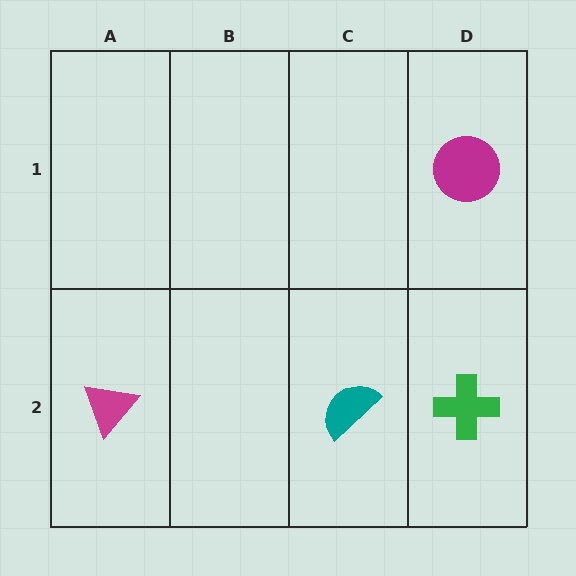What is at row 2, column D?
A green cross.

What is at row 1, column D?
A magenta circle.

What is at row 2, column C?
A teal semicircle.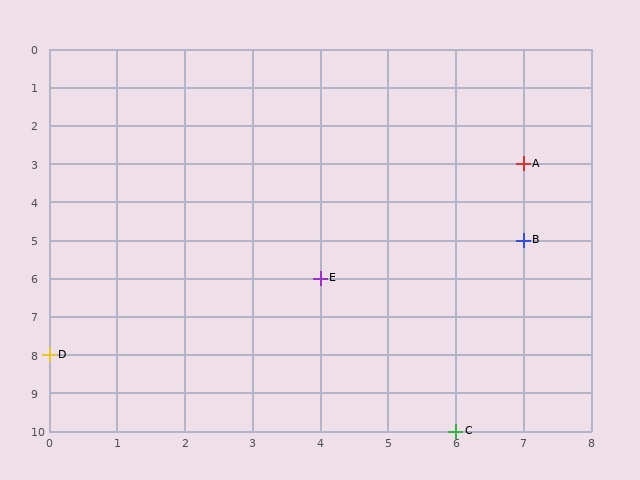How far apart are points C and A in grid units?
Points C and A are 1 column and 7 rows apart (about 7.1 grid units diagonally).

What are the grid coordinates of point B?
Point B is at grid coordinates (7, 5).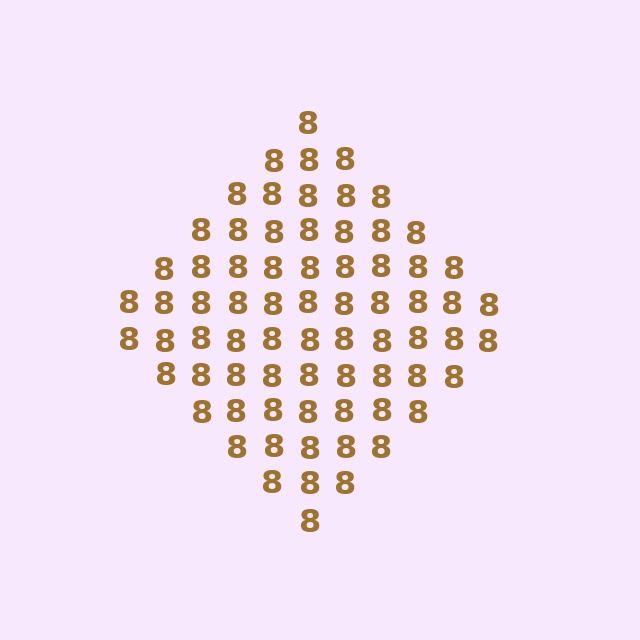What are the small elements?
The small elements are digit 8's.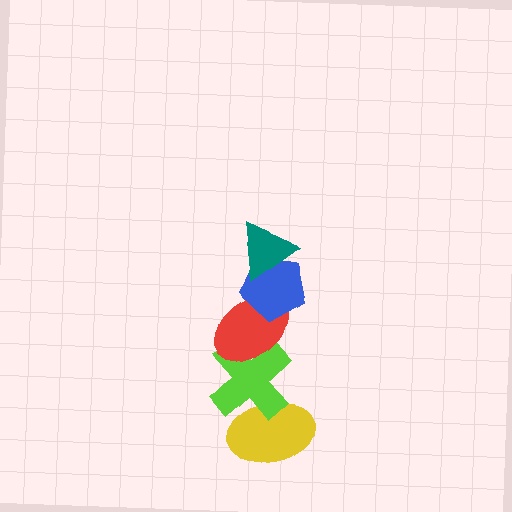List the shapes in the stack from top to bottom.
From top to bottom: the teal triangle, the blue pentagon, the red ellipse, the lime cross, the yellow ellipse.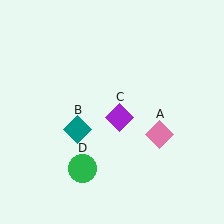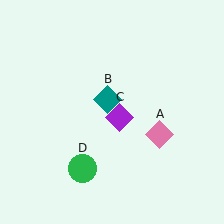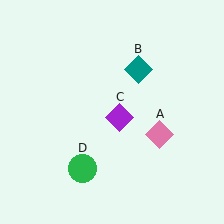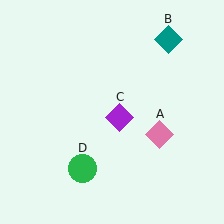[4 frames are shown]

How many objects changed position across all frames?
1 object changed position: teal diamond (object B).